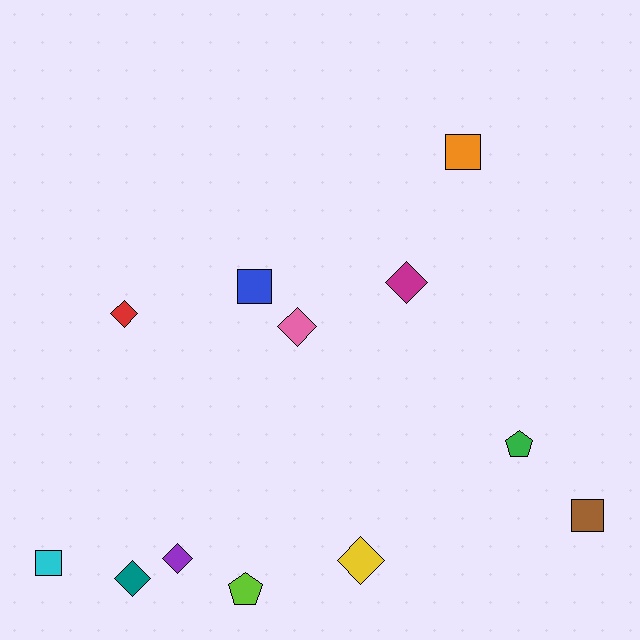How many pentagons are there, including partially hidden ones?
There are 2 pentagons.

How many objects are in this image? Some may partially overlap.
There are 12 objects.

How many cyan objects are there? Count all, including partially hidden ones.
There is 1 cyan object.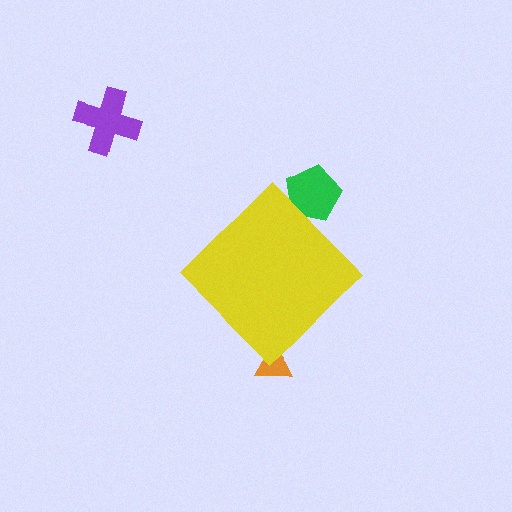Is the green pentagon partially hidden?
Yes, the green pentagon is partially hidden behind the yellow diamond.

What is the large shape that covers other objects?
A yellow diamond.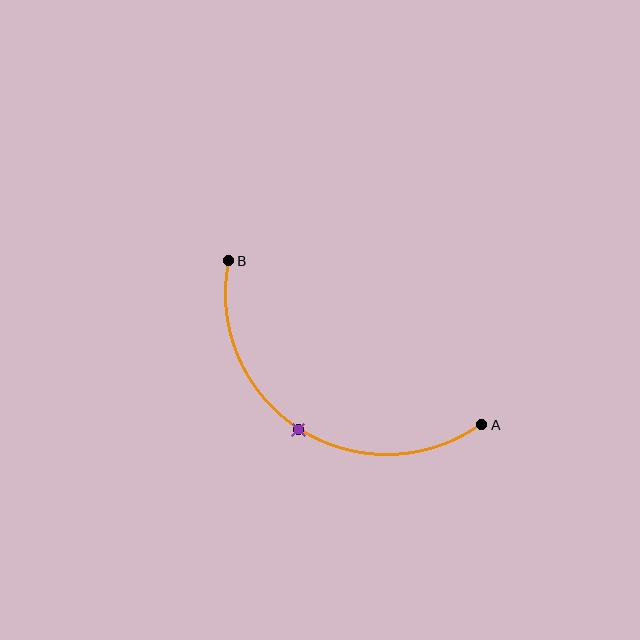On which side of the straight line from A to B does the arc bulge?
The arc bulges below the straight line connecting A and B.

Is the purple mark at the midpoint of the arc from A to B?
Yes. The purple mark lies on the arc at equal arc-length from both A and B — it is the arc midpoint.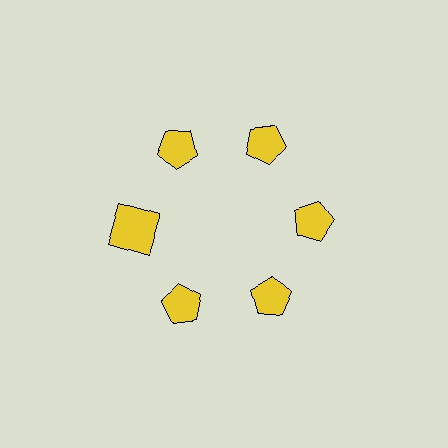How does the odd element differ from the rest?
It has a different shape: square instead of pentagon.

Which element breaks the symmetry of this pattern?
The yellow square at roughly the 9 o'clock position breaks the symmetry. All other shapes are yellow pentagons.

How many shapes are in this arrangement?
There are 6 shapes arranged in a ring pattern.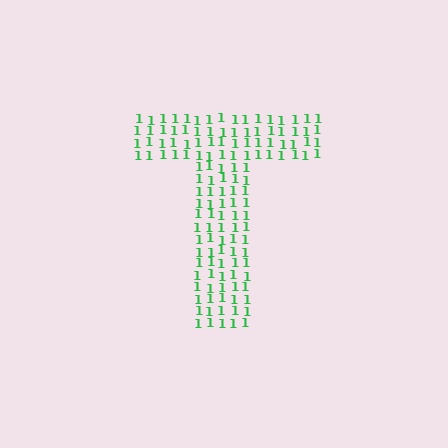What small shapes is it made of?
It is made of small digit 1's.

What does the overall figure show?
The overall figure shows the letter T.